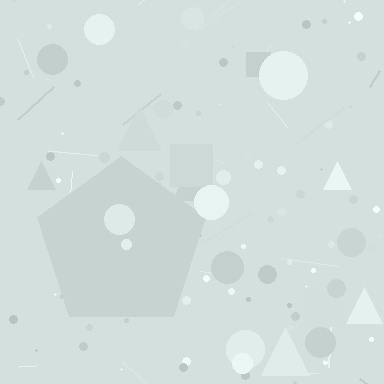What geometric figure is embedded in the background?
A pentagon is embedded in the background.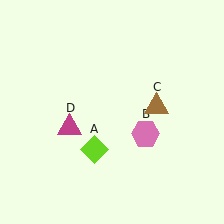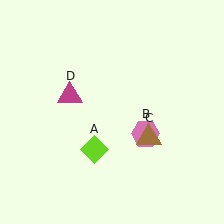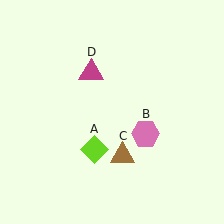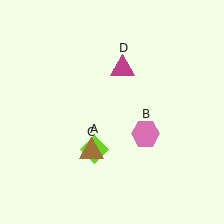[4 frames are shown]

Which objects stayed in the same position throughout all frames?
Lime diamond (object A) and pink hexagon (object B) remained stationary.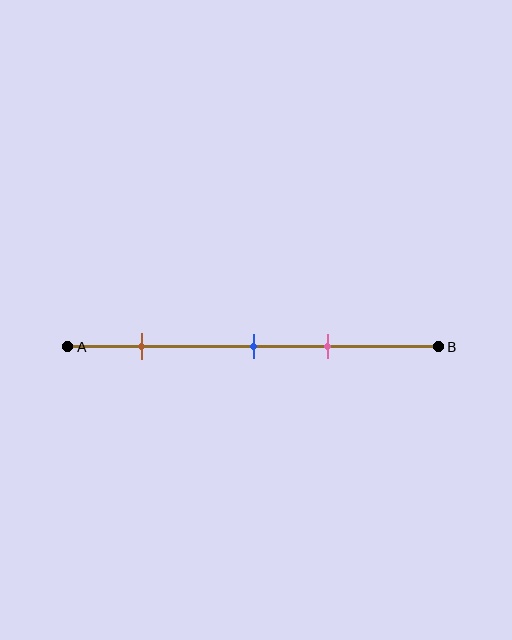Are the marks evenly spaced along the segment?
No, the marks are not evenly spaced.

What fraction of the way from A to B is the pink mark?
The pink mark is approximately 70% (0.7) of the way from A to B.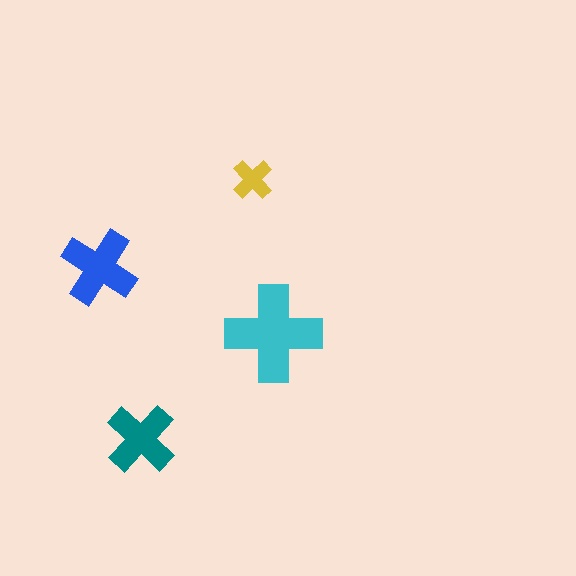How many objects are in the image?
There are 4 objects in the image.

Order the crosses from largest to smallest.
the cyan one, the blue one, the teal one, the yellow one.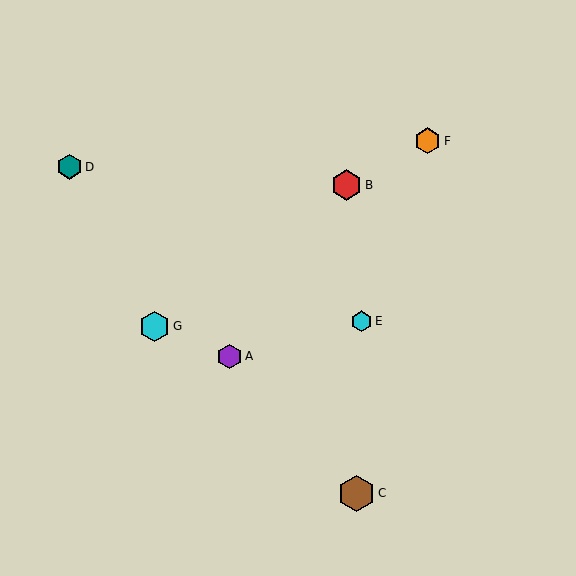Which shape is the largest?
The brown hexagon (labeled C) is the largest.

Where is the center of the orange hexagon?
The center of the orange hexagon is at (428, 141).